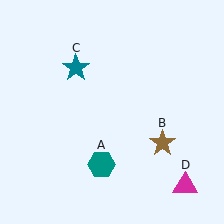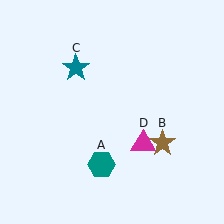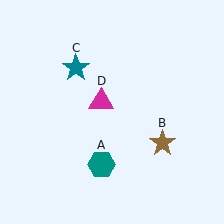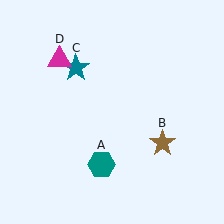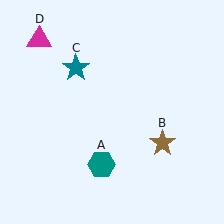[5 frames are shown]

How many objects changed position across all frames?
1 object changed position: magenta triangle (object D).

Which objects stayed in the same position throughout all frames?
Teal hexagon (object A) and brown star (object B) and teal star (object C) remained stationary.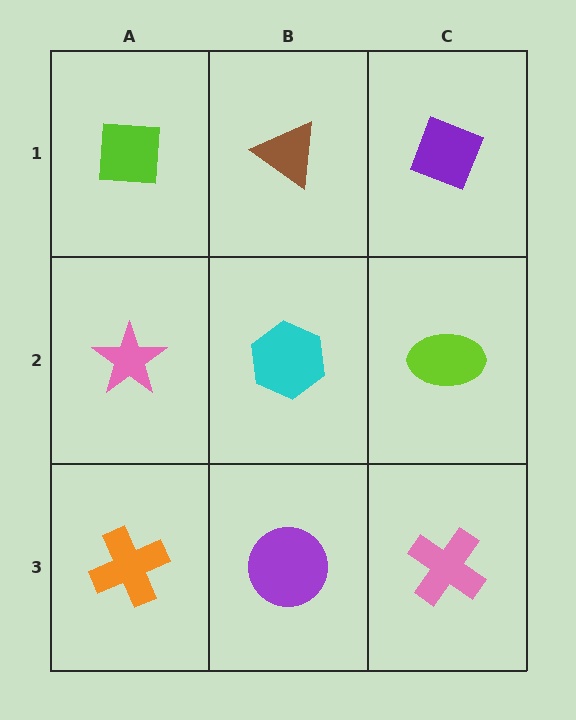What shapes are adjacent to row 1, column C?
A lime ellipse (row 2, column C), a brown triangle (row 1, column B).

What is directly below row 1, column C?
A lime ellipse.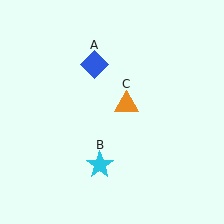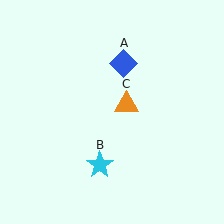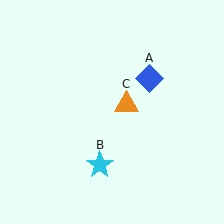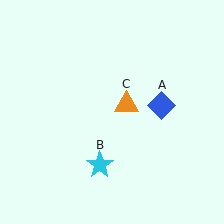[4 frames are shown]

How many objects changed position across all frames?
1 object changed position: blue diamond (object A).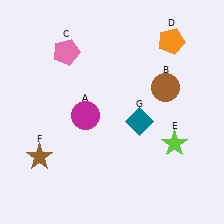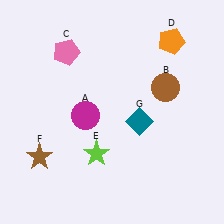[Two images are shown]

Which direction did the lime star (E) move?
The lime star (E) moved left.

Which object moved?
The lime star (E) moved left.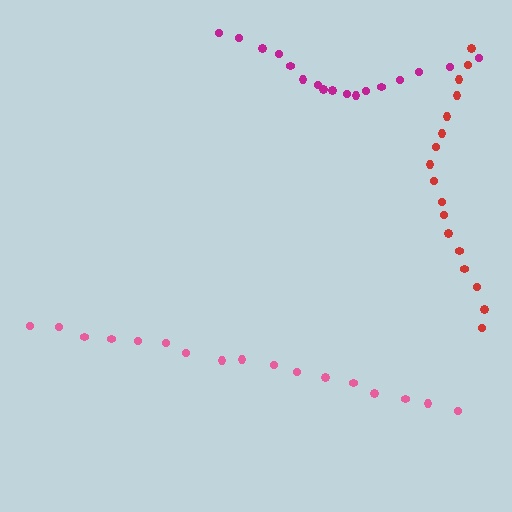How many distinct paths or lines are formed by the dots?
There are 3 distinct paths.